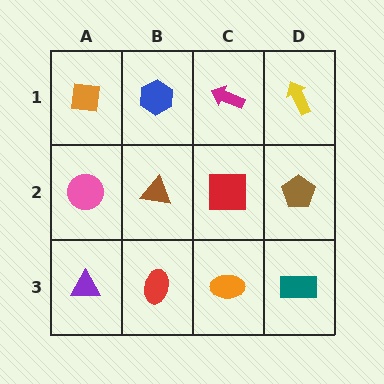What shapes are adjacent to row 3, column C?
A red square (row 2, column C), a red ellipse (row 3, column B), a teal rectangle (row 3, column D).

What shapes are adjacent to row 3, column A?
A pink circle (row 2, column A), a red ellipse (row 3, column B).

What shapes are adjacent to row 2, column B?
A blue hexagon (row 1, column B), a red ellipse (row 3, column B), a pink circle (row 2, column A), a red square (row 2, column C).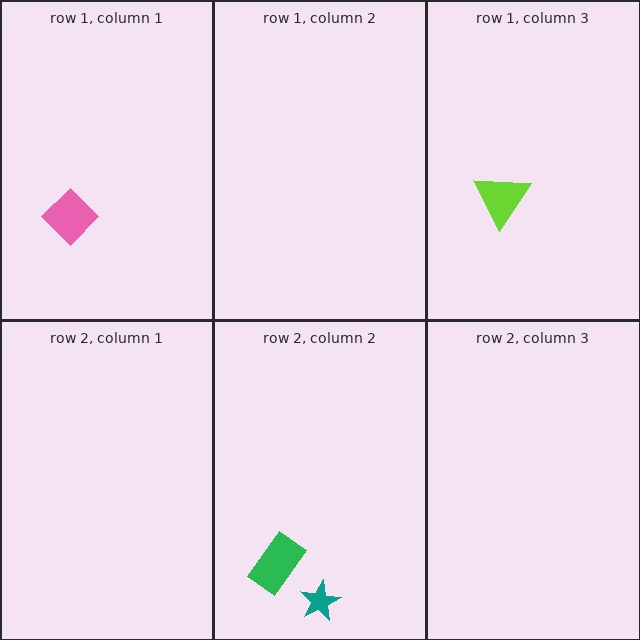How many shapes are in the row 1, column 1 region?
1.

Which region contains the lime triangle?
The row 1, column 3 region.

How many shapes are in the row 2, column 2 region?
2.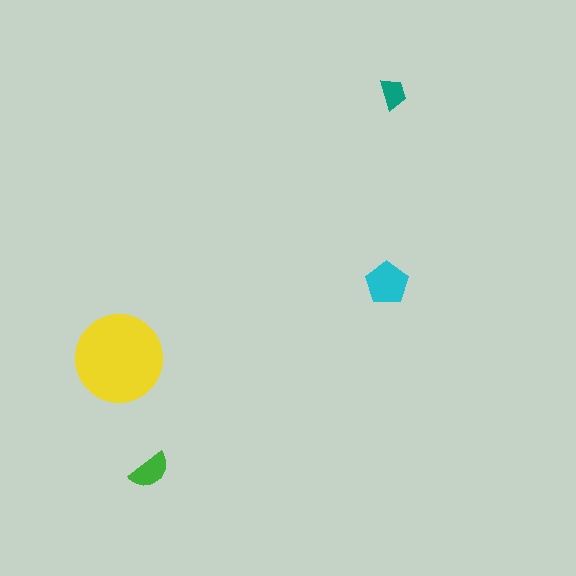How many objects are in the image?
There are 4 objects in the image.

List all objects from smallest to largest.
The teal trapezoid, the green semicircle, the cyan pentagon, the yellow circle.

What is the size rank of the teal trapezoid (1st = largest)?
4th.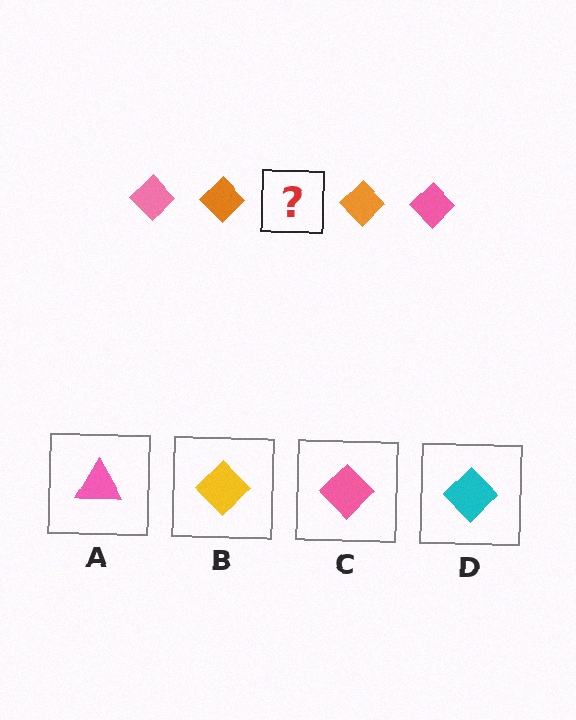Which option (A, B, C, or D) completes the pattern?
C.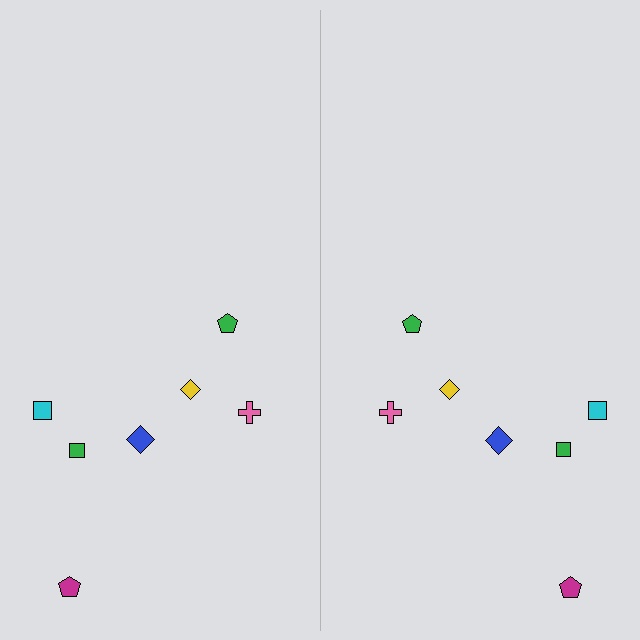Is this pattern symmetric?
Yes, this pattern has bilateral (reflection) symmetry.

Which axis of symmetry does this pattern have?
The pattern has a vertical axis of symmetry running through the center of the image.